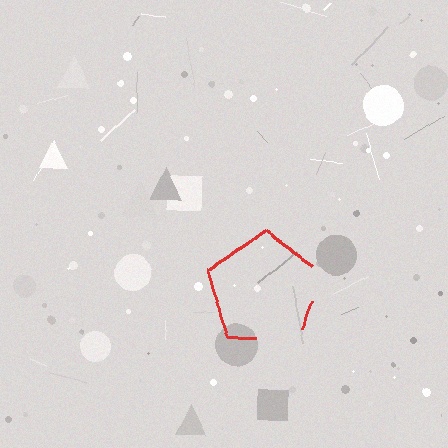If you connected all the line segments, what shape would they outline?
They would outline a pentagon.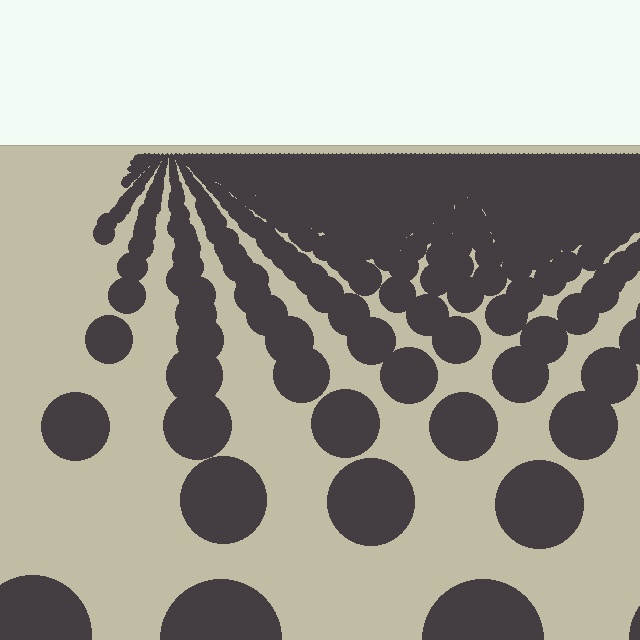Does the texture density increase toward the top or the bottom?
Density increases toward the top.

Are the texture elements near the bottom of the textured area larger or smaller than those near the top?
Larger. Near the bottom, elements are closer to the viewer and appear at a bigger on-screen size.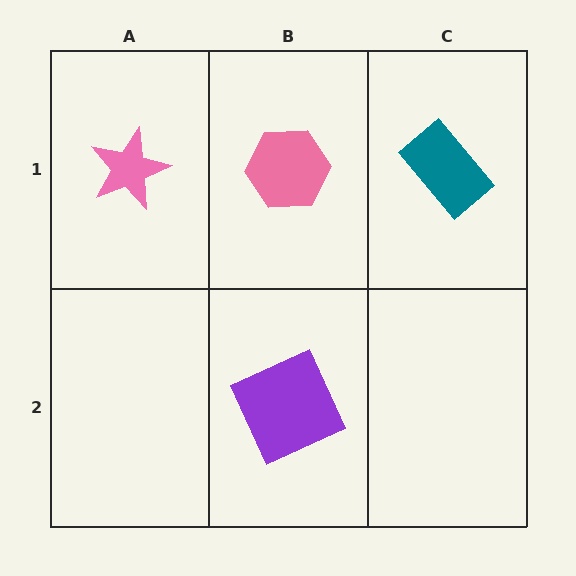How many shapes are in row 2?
1 shape.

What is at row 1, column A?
A pink star.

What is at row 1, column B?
A pink hexagon.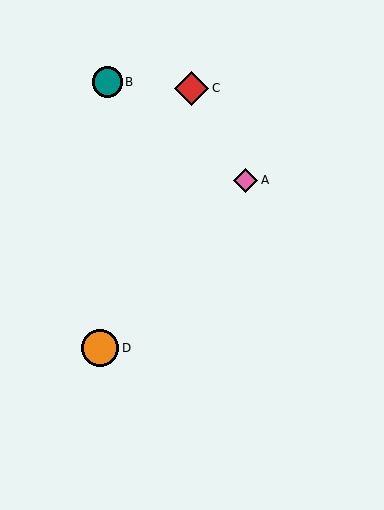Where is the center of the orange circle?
The center of the orange circle is at (100, 348).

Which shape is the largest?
The orange circle (labeled D) is the largest.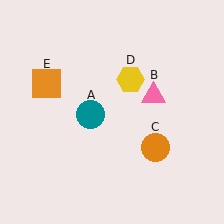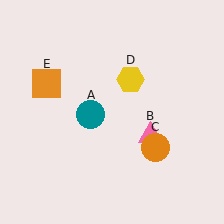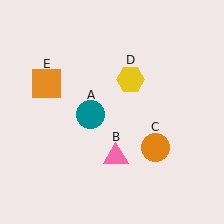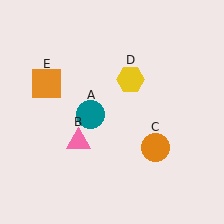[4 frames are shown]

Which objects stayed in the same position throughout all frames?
Teal circle (object A) and orange circle (object C) and yellow hexagon (object D) and orange square (object E) remained stationary.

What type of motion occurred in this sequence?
The pink triangle (object B) rotated clockwise around the center of the scene.